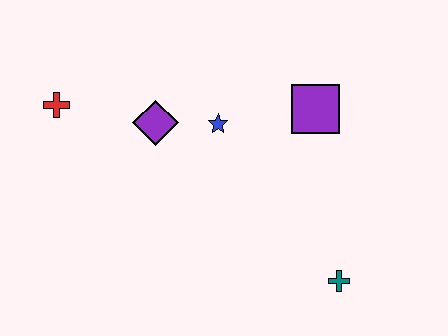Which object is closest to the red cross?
The purple diamond is closest to the red cross.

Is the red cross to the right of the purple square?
No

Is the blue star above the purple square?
No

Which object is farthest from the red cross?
The teal cross is farthest from the red cross.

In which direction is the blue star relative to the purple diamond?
The blue star is to the right of the purple diamond.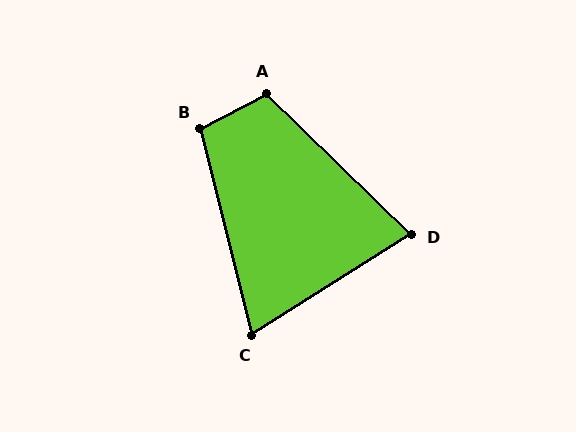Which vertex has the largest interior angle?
A, at approximately 108 degrees.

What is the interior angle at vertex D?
Approximately 77 degrees (acute).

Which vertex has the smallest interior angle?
C, at approximately 72 degrees.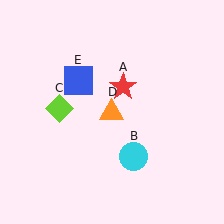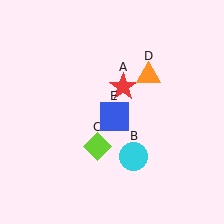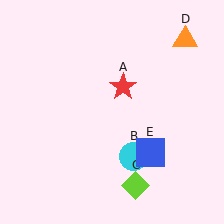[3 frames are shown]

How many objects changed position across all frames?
3 objects changed position: lime diamond (object C), orange triangle (object D), blue square (object E).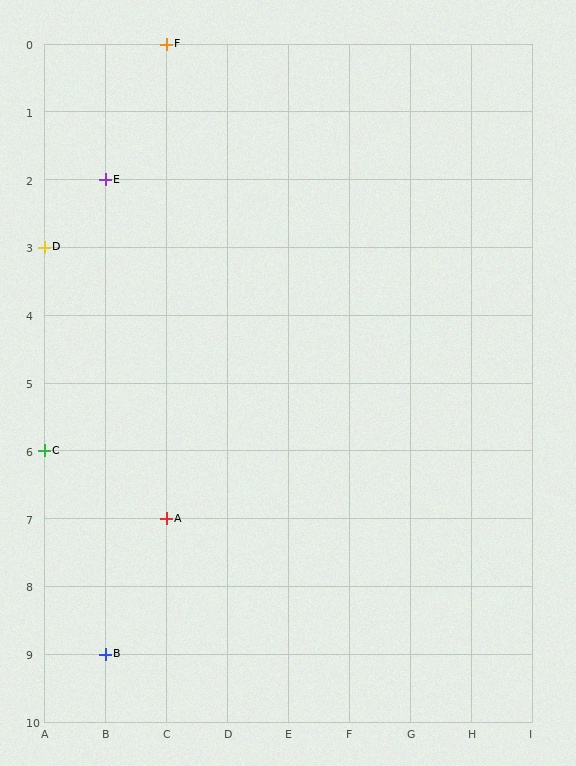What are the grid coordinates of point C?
Point C is at grid coordinates (A, 6).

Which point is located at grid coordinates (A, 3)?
Point D is at (A, 3).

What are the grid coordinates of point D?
Point D is at grid coordinates (A, 3).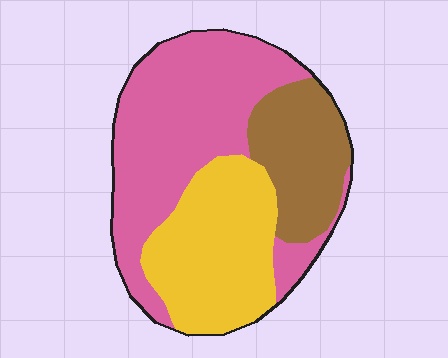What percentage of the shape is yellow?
Yellow covers roughly 30% of the shape.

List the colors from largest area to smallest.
From largest to smallest: pink, yellow, brown.